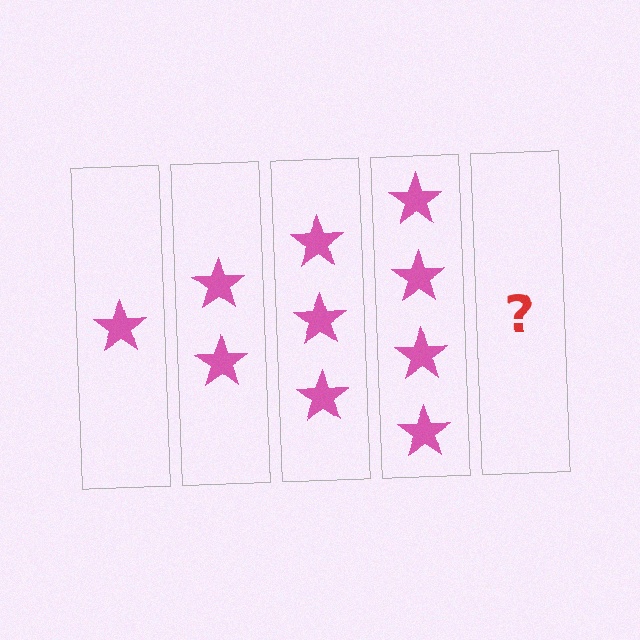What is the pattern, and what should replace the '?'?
The pattern is that each step adds one more star. The '?' should be 5 stars.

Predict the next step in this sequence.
The next step is 5 stars.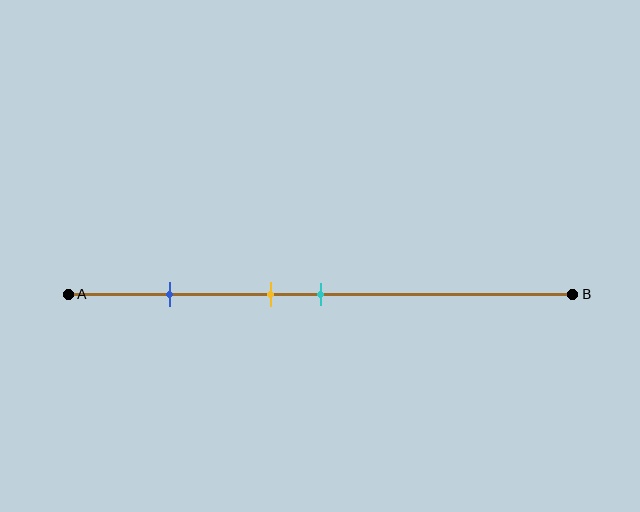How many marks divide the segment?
There are 3 marks dividing the segment.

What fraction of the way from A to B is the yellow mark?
The yellow mark is approximately 40% (0.4) of the way from A to B.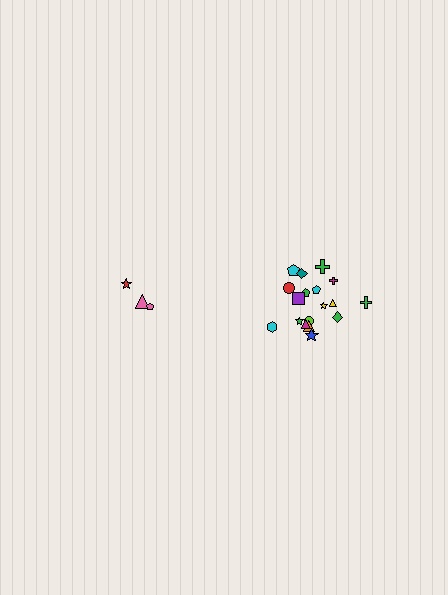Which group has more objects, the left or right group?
The right group.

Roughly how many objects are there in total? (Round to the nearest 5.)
Roughly 20 objects in total.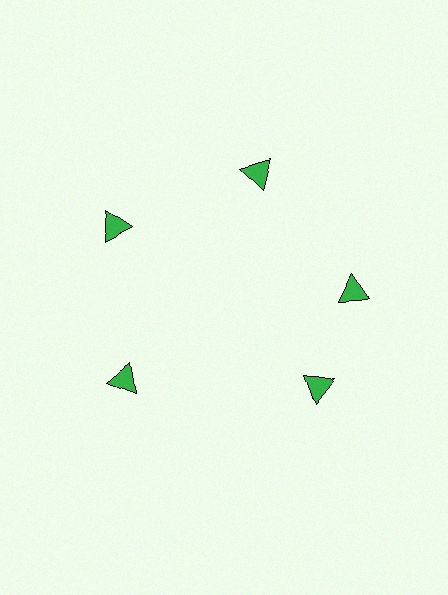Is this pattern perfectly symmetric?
No. The 5 green triangles are arranged in a ring, but one element near the 5 o'clock position is rotated out of alignment along the ring, breaking the 5-fold rotational symmetry.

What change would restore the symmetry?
The symmetry would be restored by rotating it back into even spacing with its neighbors so that all 5 triangles sit at equal angles and equal distance from the center.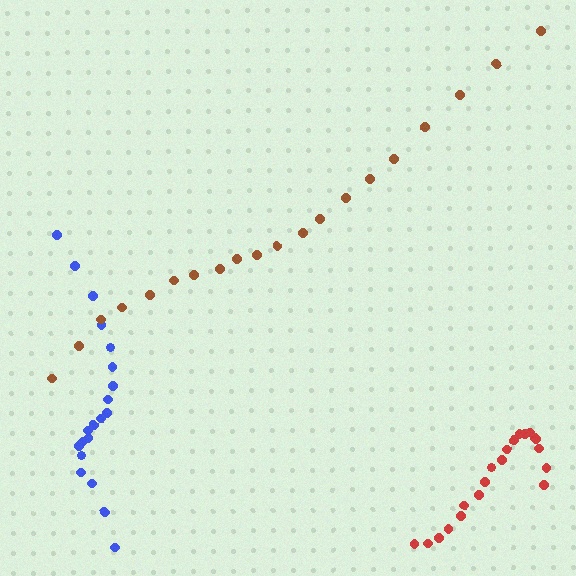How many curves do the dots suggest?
There are 3 distinct paths.